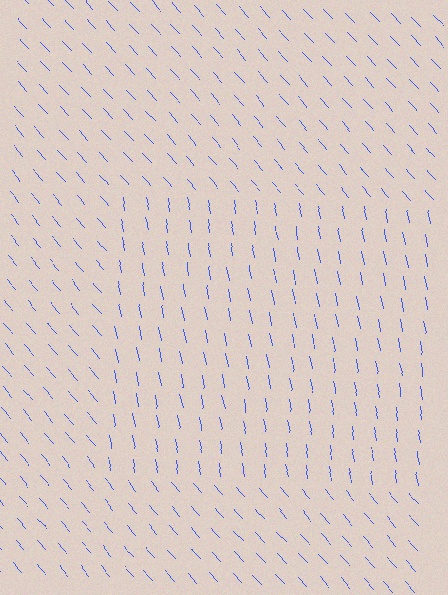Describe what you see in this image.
The image is filled with small blue line segments. A rectangle region in the image has lines oriented differently from the surrounding lines, creating a visible texture boundary.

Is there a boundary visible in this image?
Yes, there is a texture boundary formed by a change in line orientation.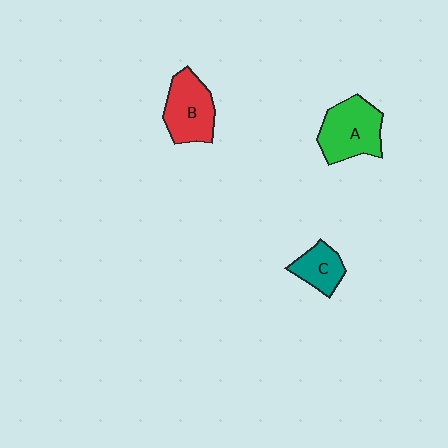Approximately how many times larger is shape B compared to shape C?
Approximately 1.6 times.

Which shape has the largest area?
Shape A (green).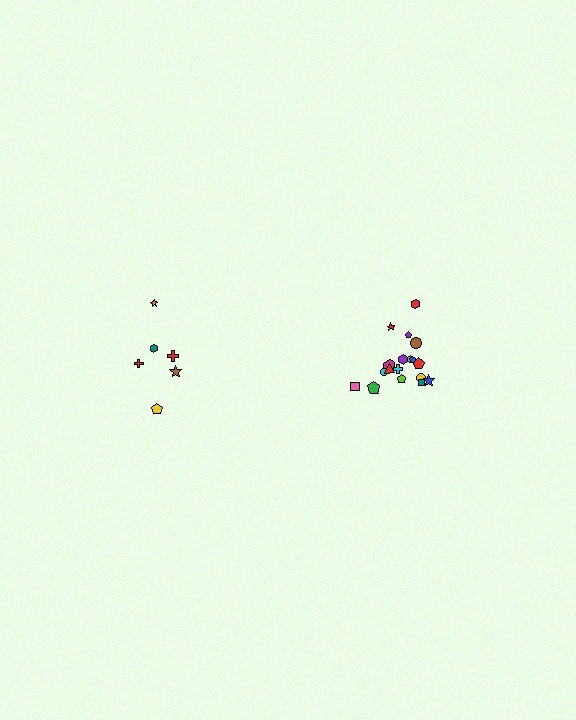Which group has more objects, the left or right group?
The right group.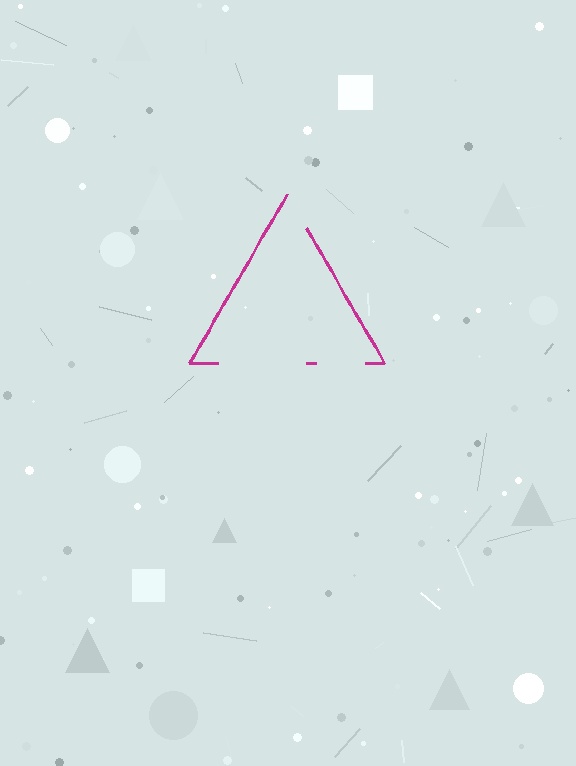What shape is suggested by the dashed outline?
The dashed outline suggests a triangle.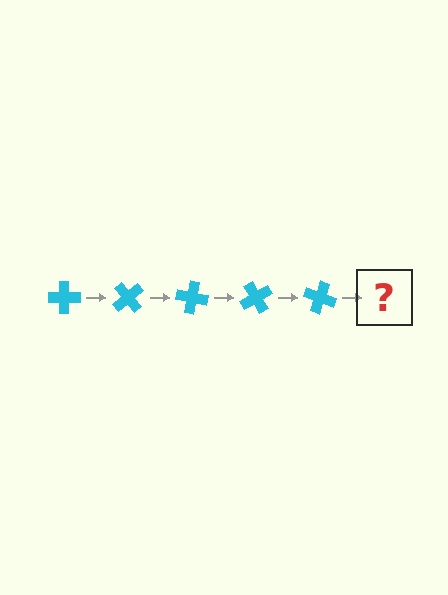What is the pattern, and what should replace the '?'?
The pattern is that the cross rotates 50 degrees each step. The '?' should be a cyan cross rotated 250 degrees.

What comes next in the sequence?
The next element should be a cyan cross rotated 250 degrees.